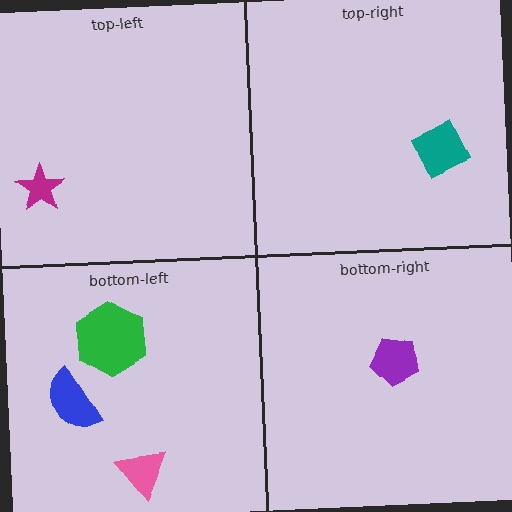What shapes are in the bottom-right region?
The purple pentagon.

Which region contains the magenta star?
The top-left region.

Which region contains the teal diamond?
The top-right region.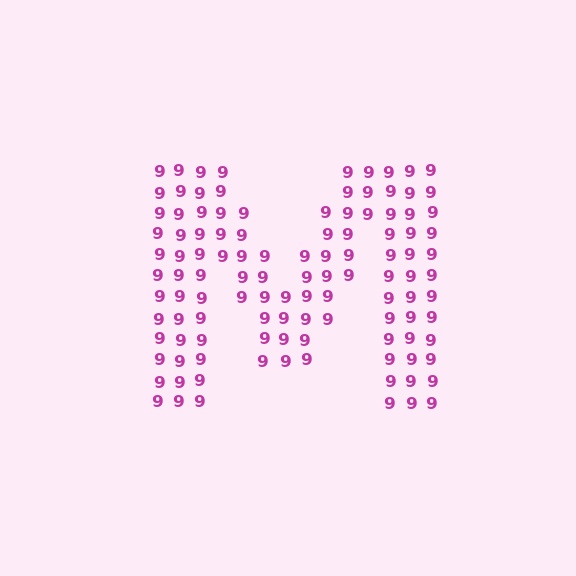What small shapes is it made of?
It is made of small digit 9's.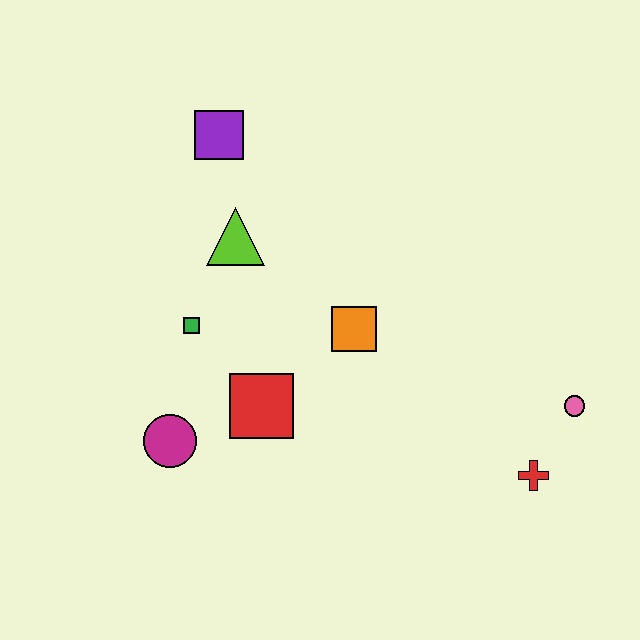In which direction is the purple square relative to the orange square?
The purple square is above the orange square.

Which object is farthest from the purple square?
The red cross is farthest from the purple square.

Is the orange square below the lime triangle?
Yes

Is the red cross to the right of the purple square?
Yes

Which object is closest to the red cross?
The pink circle is closest to the red cross.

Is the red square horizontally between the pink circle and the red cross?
No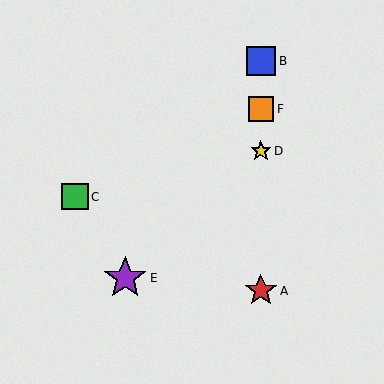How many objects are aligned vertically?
4 objects (A, B, D, F) are aligned vertically.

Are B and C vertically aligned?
No, B is at x≈261 and C is at x≈75.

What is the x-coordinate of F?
Object F is at x≈261.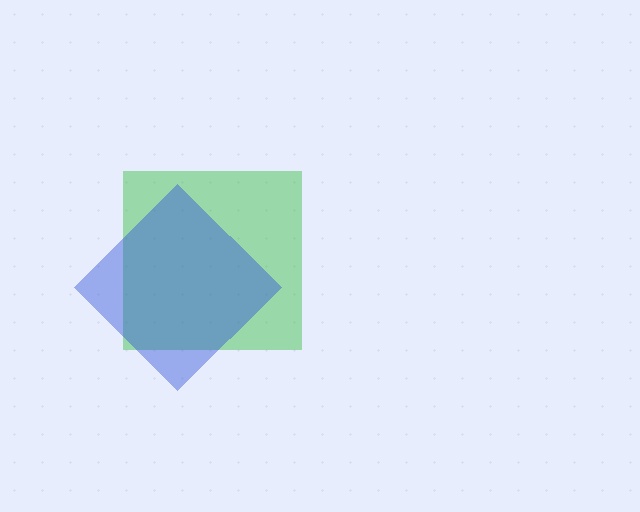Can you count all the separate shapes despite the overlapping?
Yes, there are 2 separate shapes.